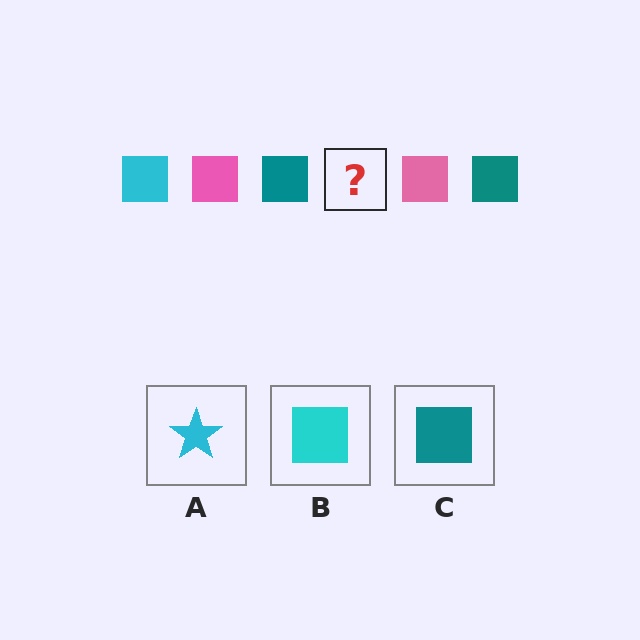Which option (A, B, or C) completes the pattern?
B.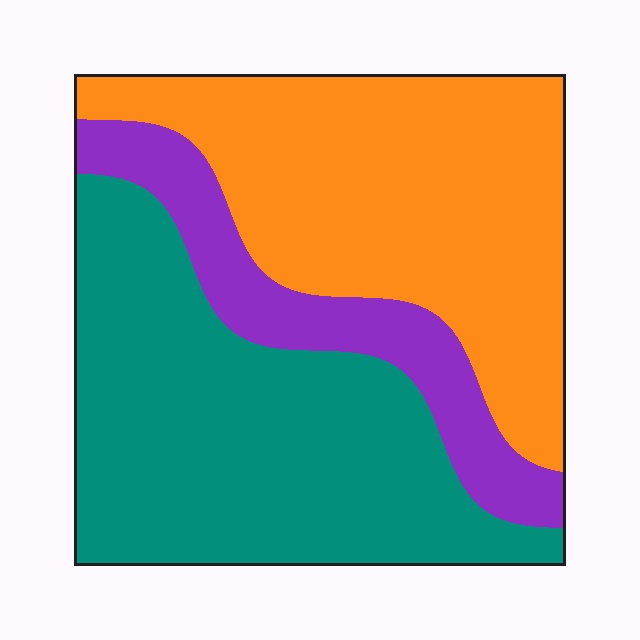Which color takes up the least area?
Purple, at roughly 15%.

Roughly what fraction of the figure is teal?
Teal covers about 45% of the figure.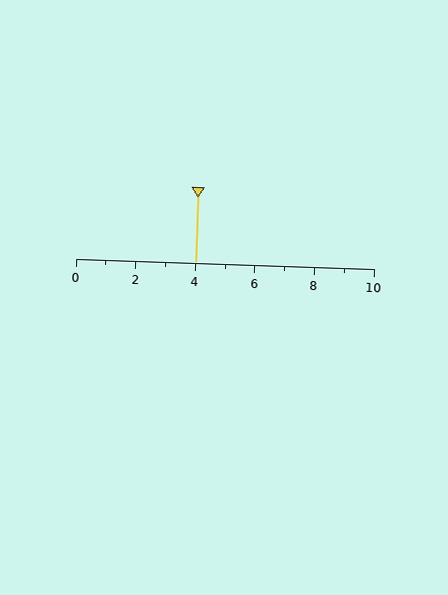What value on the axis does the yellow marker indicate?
The marker indicates approximately 4.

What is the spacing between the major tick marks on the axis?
The major ticks are spaced 2 apart.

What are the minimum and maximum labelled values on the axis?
The axis runs from 0 to 10.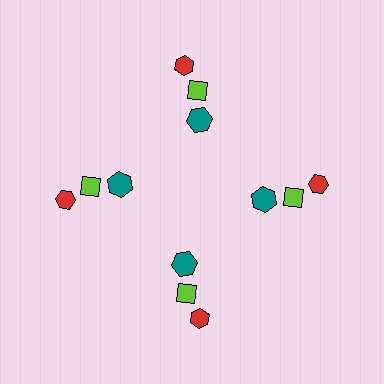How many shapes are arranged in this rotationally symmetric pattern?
There are 12 shapes, arranged in 4 groups of 3.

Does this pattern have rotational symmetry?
Yes, this pattern has 4-fold rotational symmetry. It looks the same after rotating 90 degrees around the center.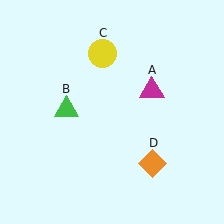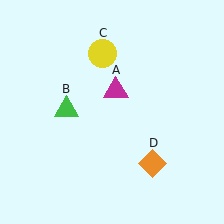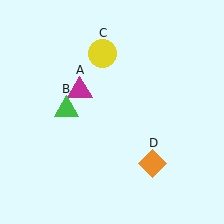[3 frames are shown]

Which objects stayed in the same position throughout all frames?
Green triangle (object B) and yellow circle (object C) and orange diamond (object D) remained stationary.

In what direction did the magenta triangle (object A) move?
The magenta triangle (object A) moved left.